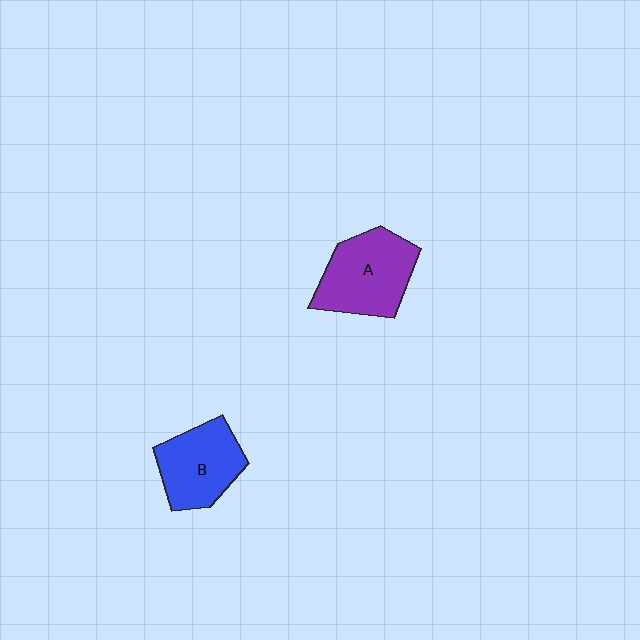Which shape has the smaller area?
Shape B (blue).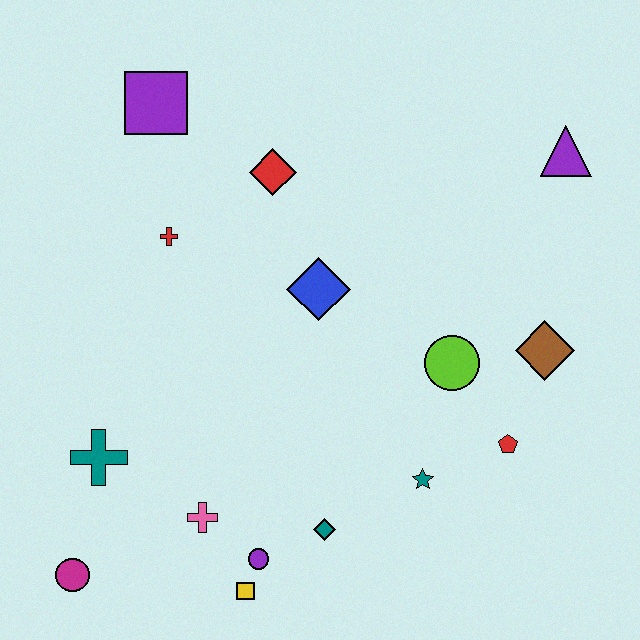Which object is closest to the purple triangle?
The brown diamond is closest to the purple triangle.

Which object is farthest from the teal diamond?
The purple square is farthest from the teal diamond.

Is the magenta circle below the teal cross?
Yes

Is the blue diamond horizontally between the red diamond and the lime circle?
Yes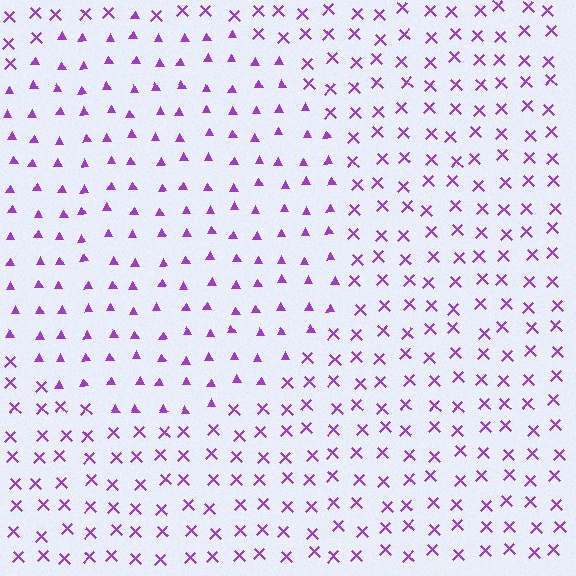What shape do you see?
I see a circle.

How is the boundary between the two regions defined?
The boundary is defined by a change in element shape: triangles inside vs. X marks outside. All elements share the same color and spacing.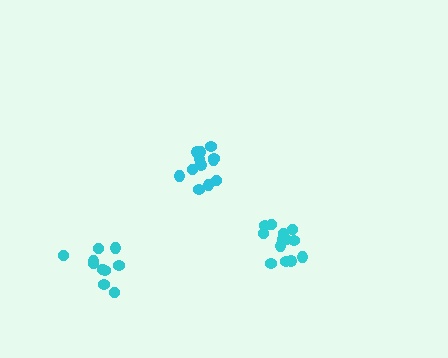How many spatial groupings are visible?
There are 3 spatial groupings.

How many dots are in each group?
Group 1: 14 dots, Group 2: 12 dots, Group 3: 10 dots (36 total).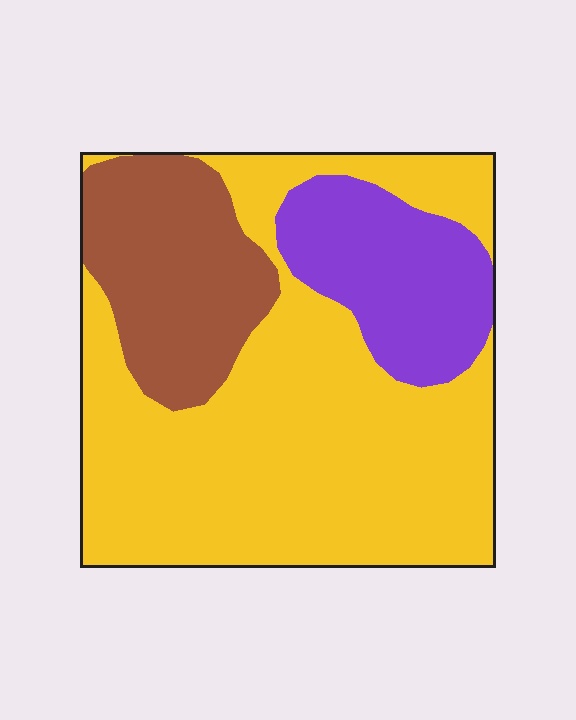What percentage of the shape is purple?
Purple covers roughly 20% of the shape.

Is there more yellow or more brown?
Yellow.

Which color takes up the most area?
Yellow, at roughly 60%.